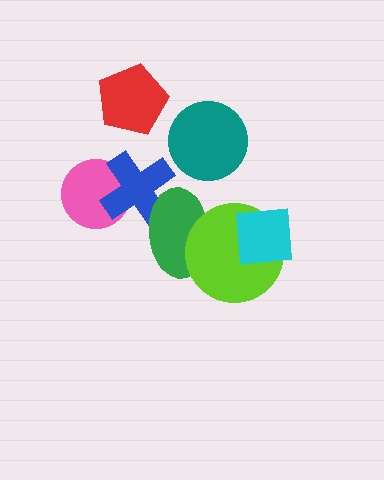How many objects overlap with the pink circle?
1 object overlaps with the pink circle.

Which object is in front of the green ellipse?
The lime circle is in front of the green ellipse.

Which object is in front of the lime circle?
The cyan square is in front of the lime circle.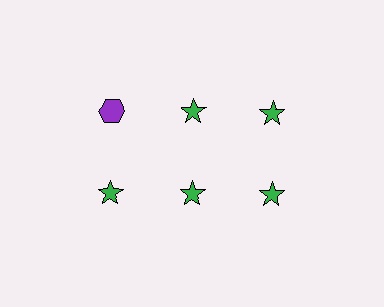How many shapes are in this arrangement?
There are 6 shapes arranged in a grid pattern.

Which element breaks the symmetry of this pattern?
The purple hexagon in the top row, leftmost column breaks the symmetry. All other shapes are green stars.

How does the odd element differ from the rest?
It differs in both color (purple instead of green) and shape (hexagon instead of star).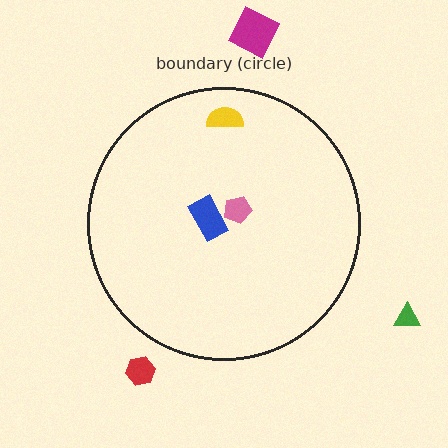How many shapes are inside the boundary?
3 inside, 3 outside.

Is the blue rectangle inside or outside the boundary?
Inside.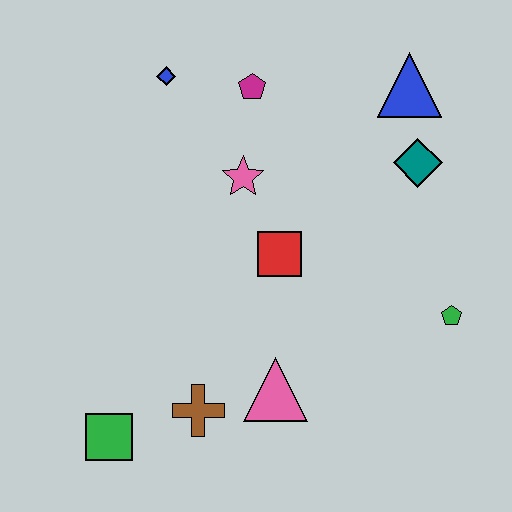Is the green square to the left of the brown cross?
Yes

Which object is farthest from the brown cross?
The blue triangle is farthest from the brown cross.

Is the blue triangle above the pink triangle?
Yes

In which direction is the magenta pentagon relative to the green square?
The magenta pentagon is above the green square.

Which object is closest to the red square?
The pink star is closest to the red square.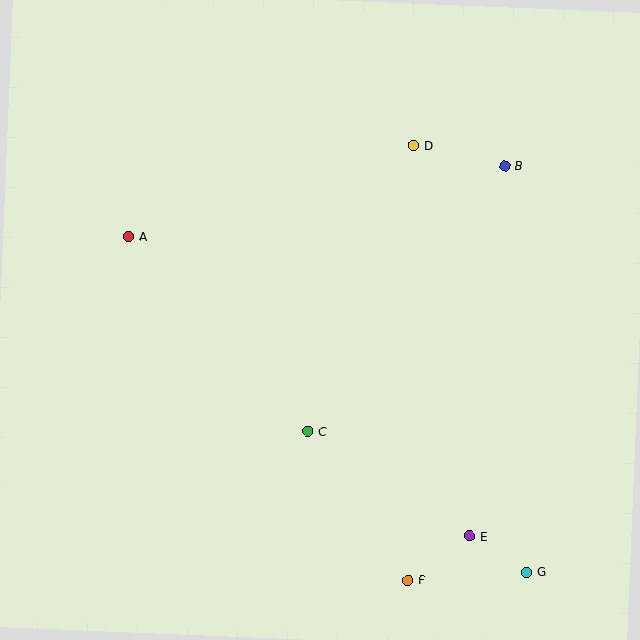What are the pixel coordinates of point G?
Point G is at (526, 572).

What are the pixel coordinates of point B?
Point B is at (505, 166).